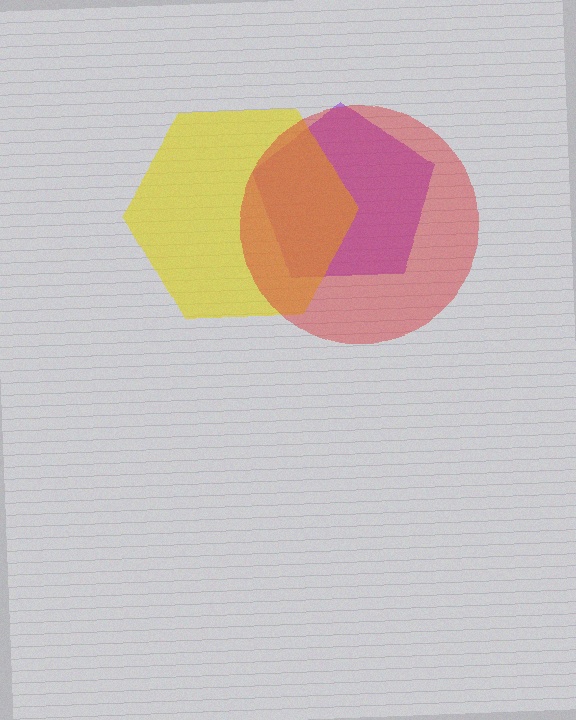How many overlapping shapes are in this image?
There are 3 overlapping shapes in the image.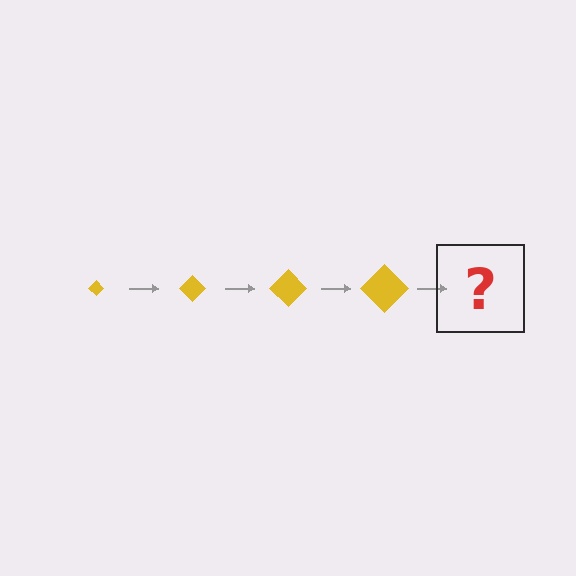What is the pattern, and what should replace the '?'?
The pattern is that the diamond gets progressively larger each step. The '?' should be a yellow diamond, larger than the previous one.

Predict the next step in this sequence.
The next step is a yellow diamond, larger than the previous one.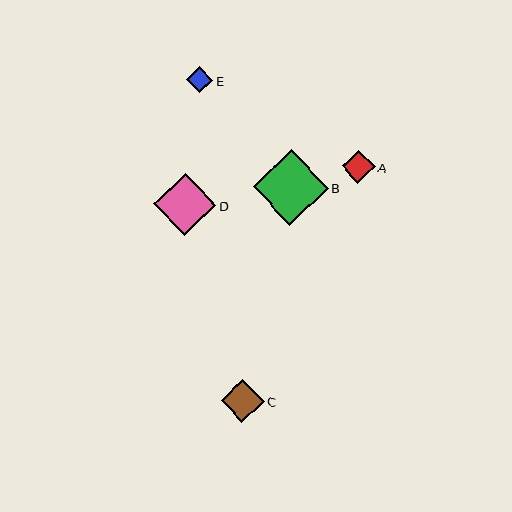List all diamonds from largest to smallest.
From largest to smallest: B, D, C, A, E.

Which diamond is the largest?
Diamond B is the largest with a size of approximately 75 pixels.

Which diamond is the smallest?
Diamond E is the smallest with a size of approximately 26 pixels.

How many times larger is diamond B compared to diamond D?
Diamond B is approximately 1.2 times the size of diamond D.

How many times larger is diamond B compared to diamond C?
Diamond B is approximately 1.7 times the size of diamond C.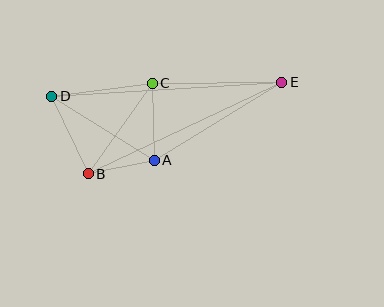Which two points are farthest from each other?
Points D and E are farthest from each other.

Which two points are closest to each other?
Points A and B are closest to each other.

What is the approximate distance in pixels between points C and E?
The distance between C and E is approximately 130 pixels.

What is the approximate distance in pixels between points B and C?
The distance between B and C is approximately 111 pixels.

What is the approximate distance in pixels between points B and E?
The distance between B and E is approximately 214 pixels.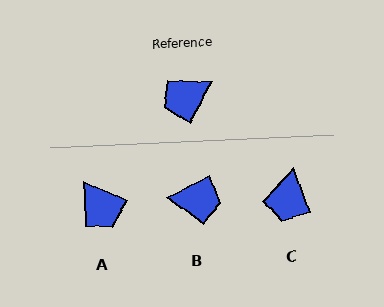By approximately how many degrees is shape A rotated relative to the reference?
Approximately 94 degrees counter-clockwise.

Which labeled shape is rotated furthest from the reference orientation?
B, about 146 degrees away.